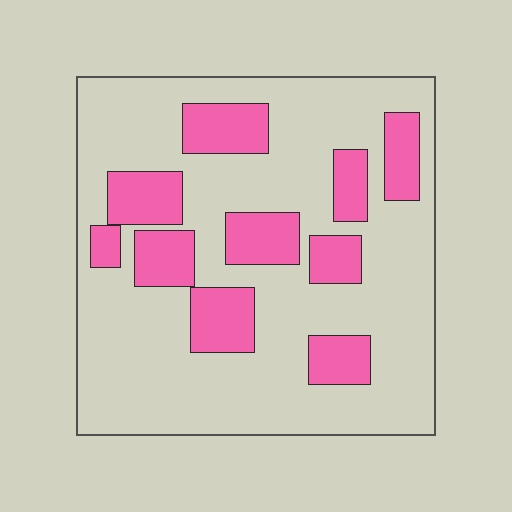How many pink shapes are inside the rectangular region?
10.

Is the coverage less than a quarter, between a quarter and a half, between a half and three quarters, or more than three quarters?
Between a quarter and a half.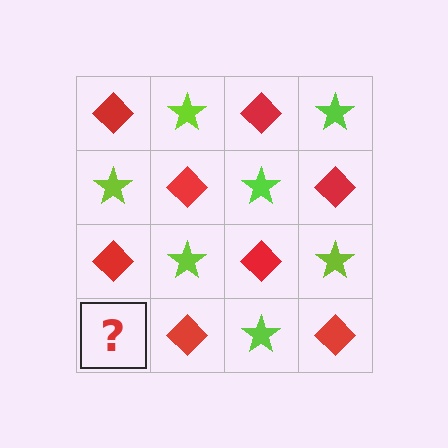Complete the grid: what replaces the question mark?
The question mark should be replaced with a lime star.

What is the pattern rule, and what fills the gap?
The rule is that it alternates red diamond and lime star in a checkerboard pattern. The gap should be filled with a lime star.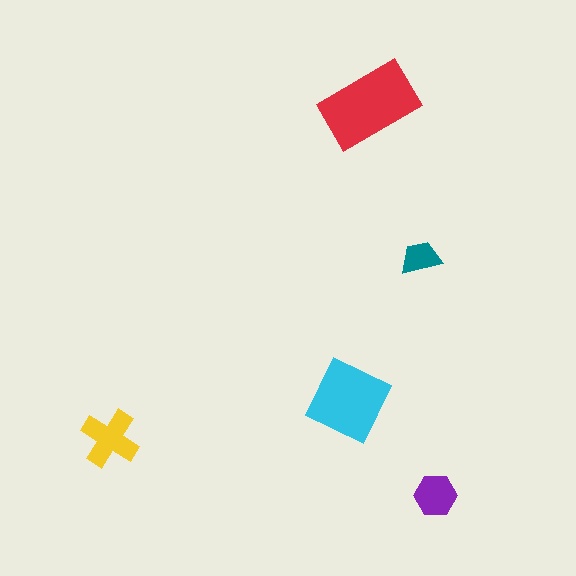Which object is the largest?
The red rectangle.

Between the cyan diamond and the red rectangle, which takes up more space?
The red rectangle.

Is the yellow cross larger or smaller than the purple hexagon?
Larger.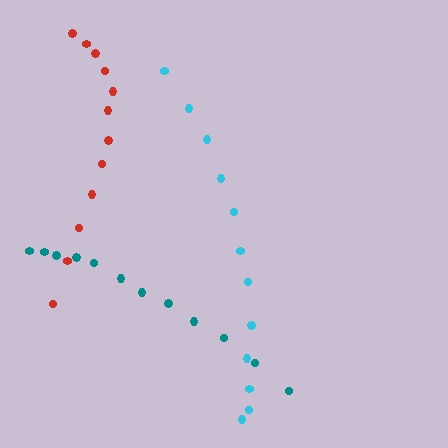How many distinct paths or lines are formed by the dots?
There are 3 distinct paths.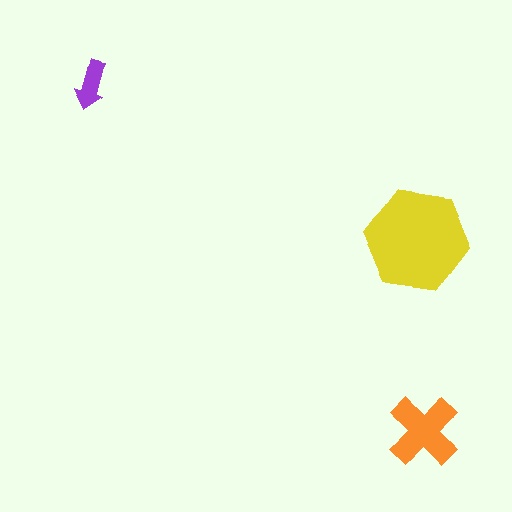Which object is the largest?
The yellow hexagon.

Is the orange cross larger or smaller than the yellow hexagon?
Smaller.